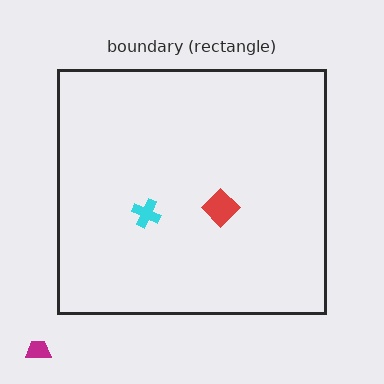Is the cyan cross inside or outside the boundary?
Inside.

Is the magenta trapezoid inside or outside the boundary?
Outside.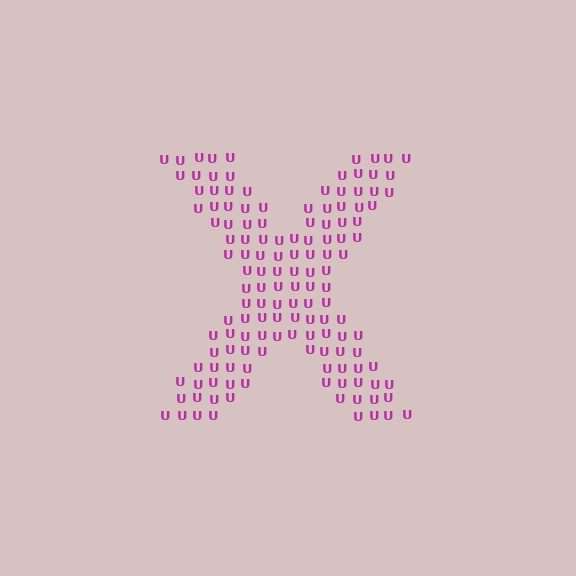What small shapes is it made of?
It is made of small letter U's.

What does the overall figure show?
The overall figure shows the letter X.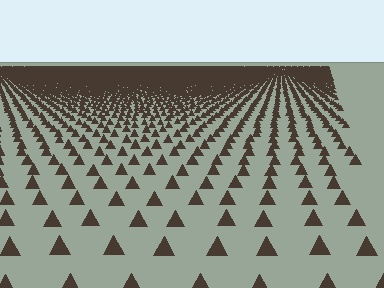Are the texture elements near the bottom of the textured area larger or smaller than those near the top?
Larger. Near the bottom, elements are closer to the viewer and appear at a bigger on-screen size.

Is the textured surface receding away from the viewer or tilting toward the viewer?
The surface is receding away from the viewer. Texture elements get smaller and denser toward the top.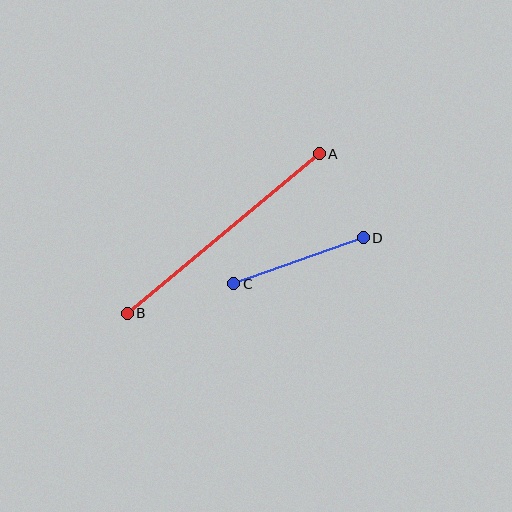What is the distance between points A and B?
The distance is approximately 249 pixels.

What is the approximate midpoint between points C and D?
The midpoint is at approximately (298, 261) pixels.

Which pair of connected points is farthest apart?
Points A and B are farthest apart.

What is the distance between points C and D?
The distance is approximately 137 pixels.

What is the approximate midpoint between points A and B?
The midpoint is at approximately (223, 234) pixels.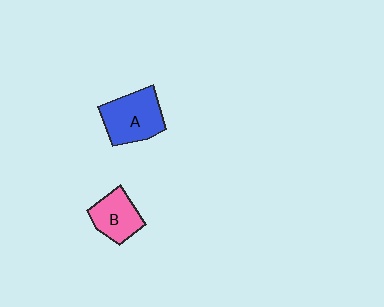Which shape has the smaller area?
Shape B (pink).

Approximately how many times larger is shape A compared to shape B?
Approximately 1.4 times.